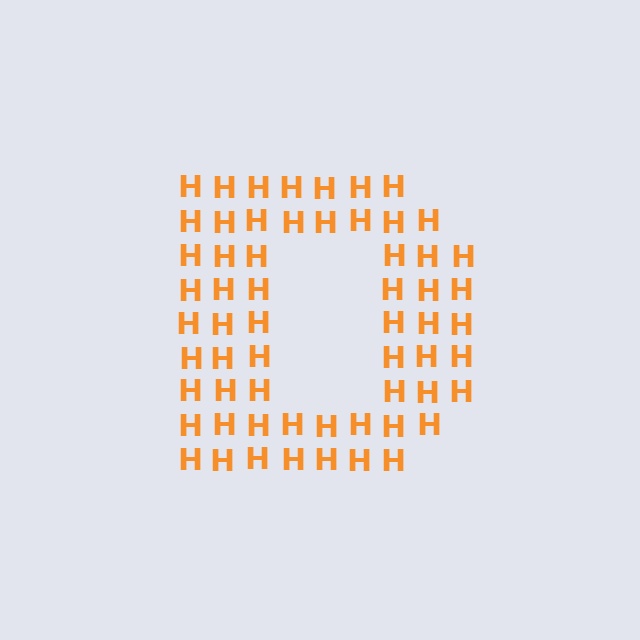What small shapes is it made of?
It is made of small letter H's.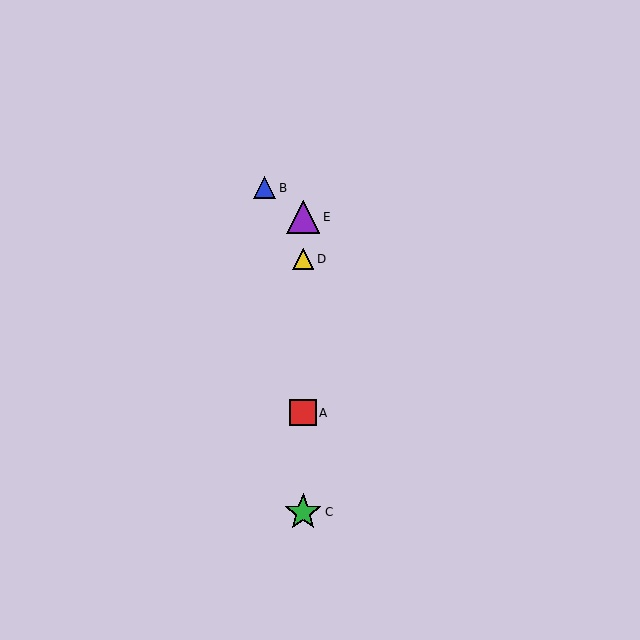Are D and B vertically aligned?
No, D is at x≈303 and B is at x≈265.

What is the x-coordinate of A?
Object A is at x≈303.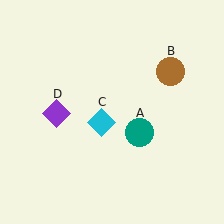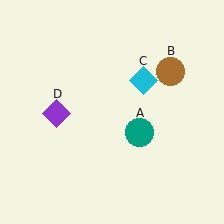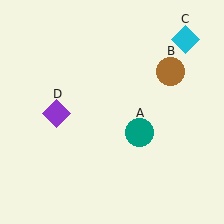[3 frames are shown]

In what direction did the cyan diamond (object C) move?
The cyan diamond (object C) moved up and to the right.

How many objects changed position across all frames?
1 object changed position: cyan diamond (object C).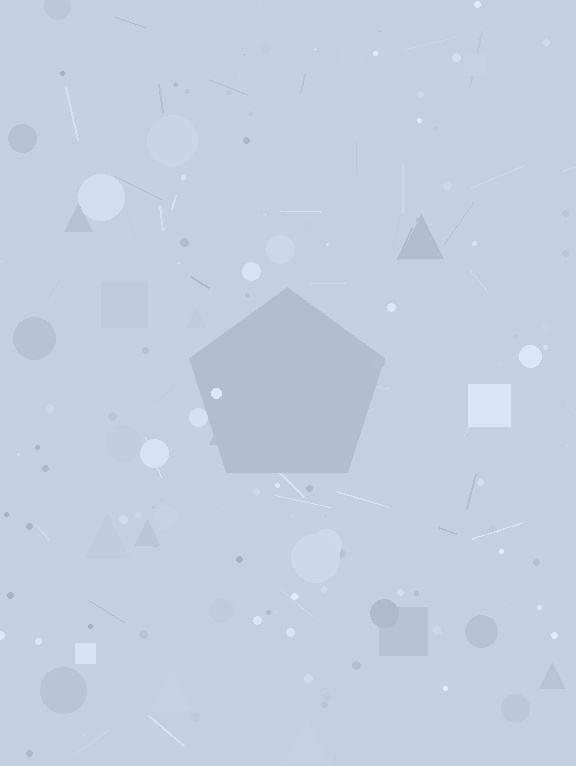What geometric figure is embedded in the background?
A pentagon is embedded in the background.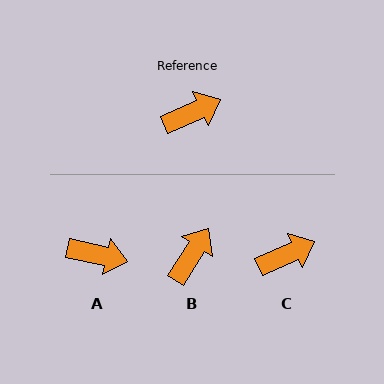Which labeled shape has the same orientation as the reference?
C.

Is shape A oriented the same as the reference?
No, it is off by about 36 degrees.